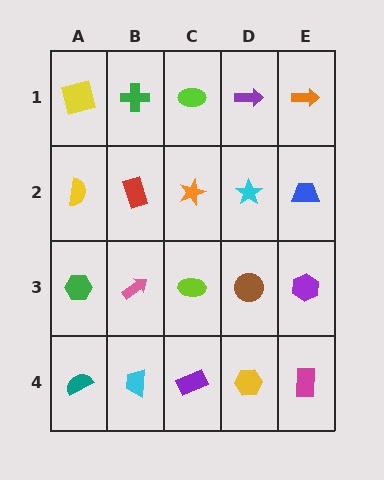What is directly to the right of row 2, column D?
A blue trapezoid.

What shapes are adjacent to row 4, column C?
A lime ellipse (row 3, column C), a cyan trapezoid (row 4, column B), a yellow hexagon (row 4, column D).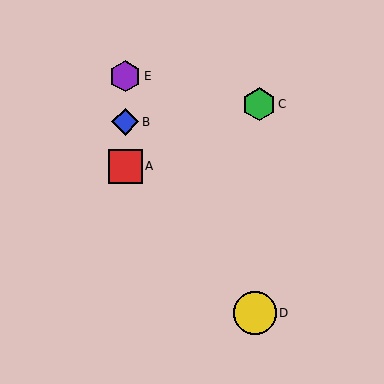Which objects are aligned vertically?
Objects A, B, E are aligned vertically.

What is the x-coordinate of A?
Object A is at x≈125.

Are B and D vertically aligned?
No, B is at x≈125 and D is at x≈255.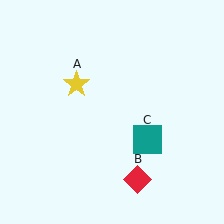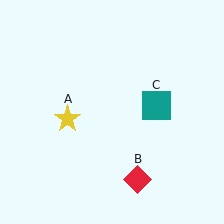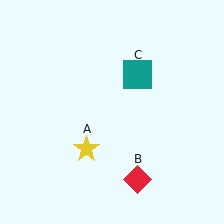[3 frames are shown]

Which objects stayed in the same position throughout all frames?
Red diamond (object B) remained stationary.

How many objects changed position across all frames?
2 objects changed position: yellow star (object A), teal square (object C).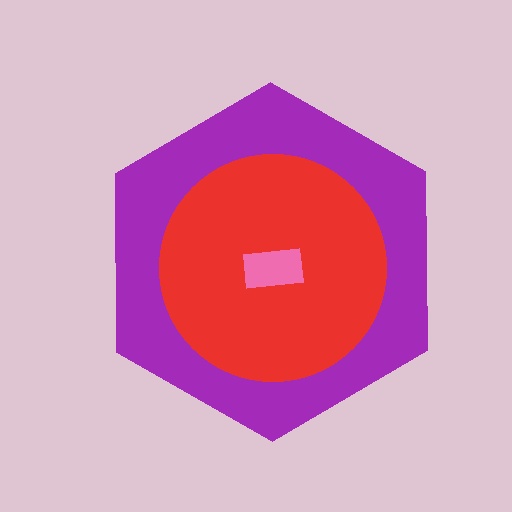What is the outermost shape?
The purple hexagon.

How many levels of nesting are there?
3.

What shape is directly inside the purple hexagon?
The red circle.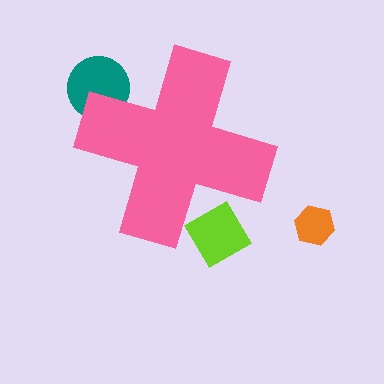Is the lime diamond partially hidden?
Yes, the lime diamond is partially hidden behind the pink cross.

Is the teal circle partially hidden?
Yes, the teal circle is partially hidden behind the pink cross.